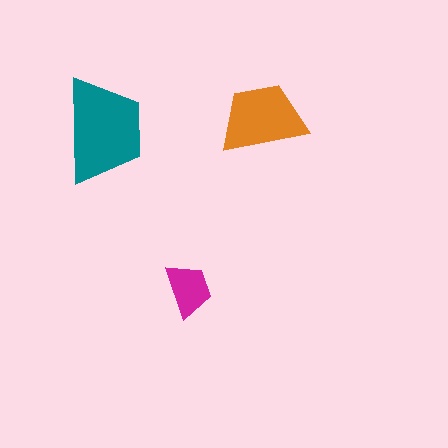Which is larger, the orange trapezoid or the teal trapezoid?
The teal one.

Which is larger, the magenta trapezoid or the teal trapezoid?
The teal one.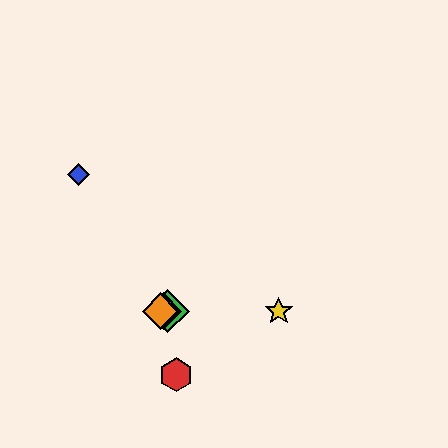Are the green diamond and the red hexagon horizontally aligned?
No, the green diamond is at y≈311 and the red hexagon is at y≈375.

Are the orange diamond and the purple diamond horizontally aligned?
Yes, both are at y≈311.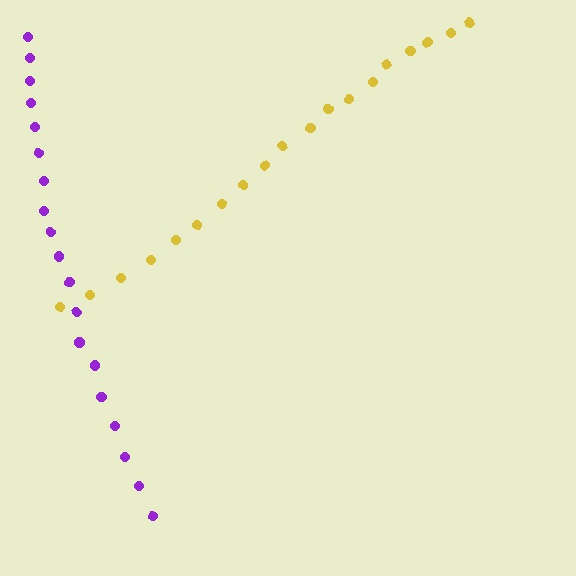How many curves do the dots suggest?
There are 2 distinct paths.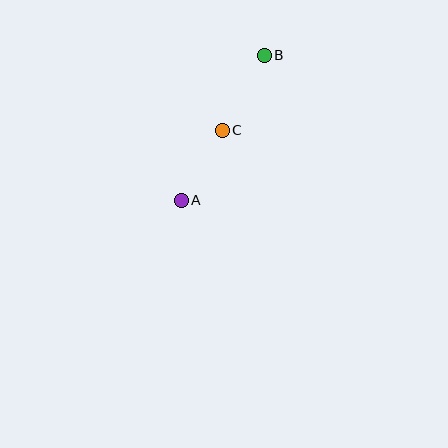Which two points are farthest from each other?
Points A and B are farthest from each other.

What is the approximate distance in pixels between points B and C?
The distance between B and C is approximately 86 pixels.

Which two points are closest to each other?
Points A and C are closest to each other.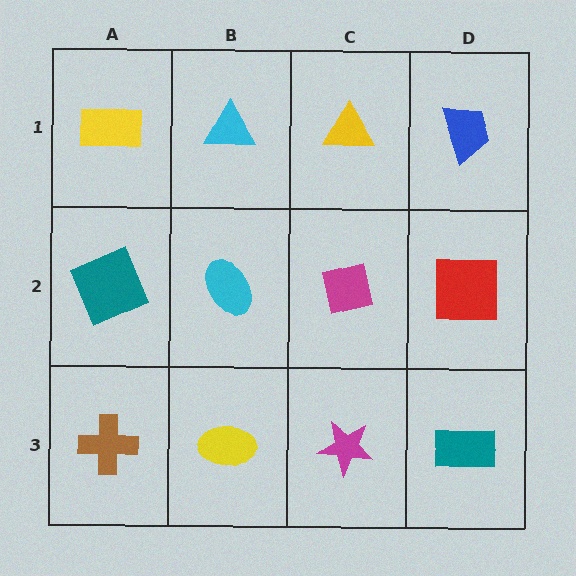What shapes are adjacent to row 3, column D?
A red square (row 2, column D), a magenta star (row 3, column C).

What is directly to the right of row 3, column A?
A yellow ellipse.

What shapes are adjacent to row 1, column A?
A teal square (row 2, column A), a cyan triangle (row 1, column B).